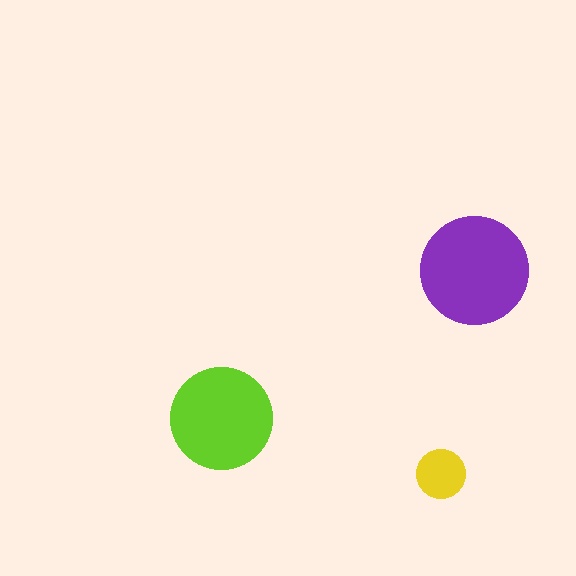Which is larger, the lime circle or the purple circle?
The purple one.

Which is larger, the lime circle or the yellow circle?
The lime one.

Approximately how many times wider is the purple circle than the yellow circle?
About 2 times wider.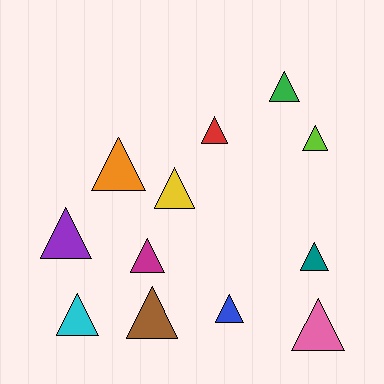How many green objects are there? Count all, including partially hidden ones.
There is 1 green object.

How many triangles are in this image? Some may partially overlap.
There are 12 triangles.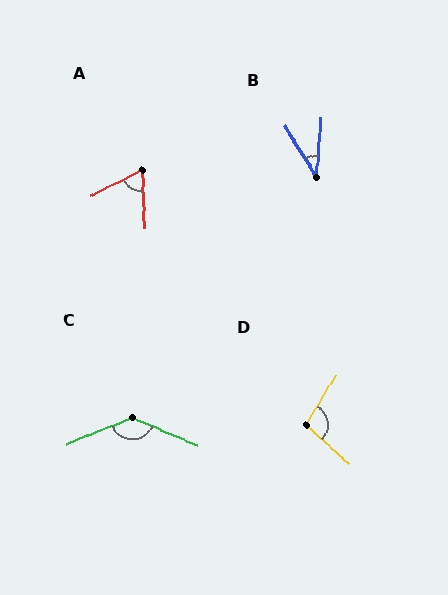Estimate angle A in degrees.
Approximately 66 degrees.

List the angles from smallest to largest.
B (36°), A (66°), D (100°), C (135°).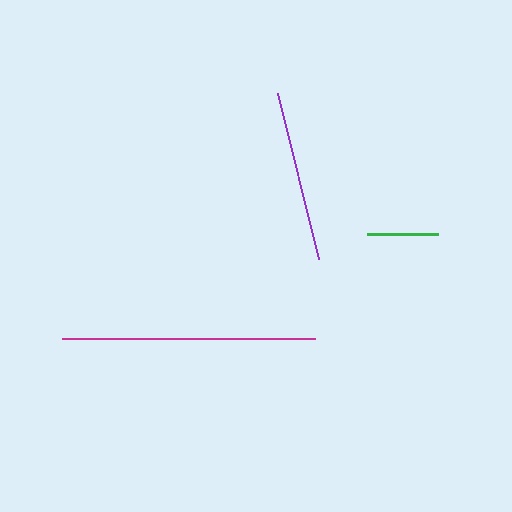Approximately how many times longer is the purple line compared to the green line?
The purple line is approximately 2.4 times the length of the green line.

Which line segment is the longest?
The magenta line is the longest at approximately 253 pixels.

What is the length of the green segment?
The green segment is approximately 70 pixels long.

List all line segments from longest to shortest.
From longest to shortest: magenta, purple, green.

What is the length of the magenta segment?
The magenta segment is approximately 253 pixels long.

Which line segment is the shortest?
The green line is the shortest at approximately 70 pixels.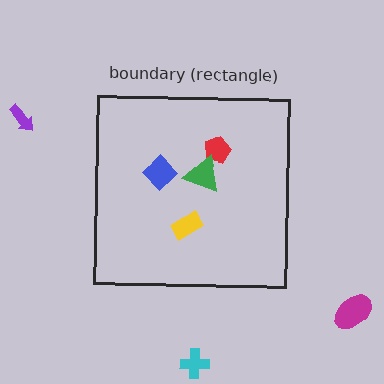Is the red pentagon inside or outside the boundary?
Inside.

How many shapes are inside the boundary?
4 inside, 3 outside.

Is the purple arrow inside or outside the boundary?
Outside.